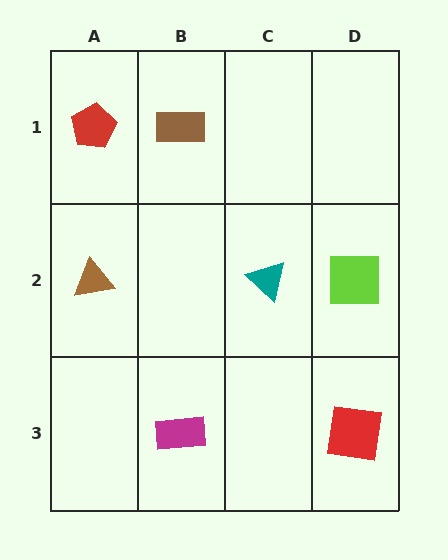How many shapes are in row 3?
2 shapes.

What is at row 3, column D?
A red square.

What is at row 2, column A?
A brown triangle.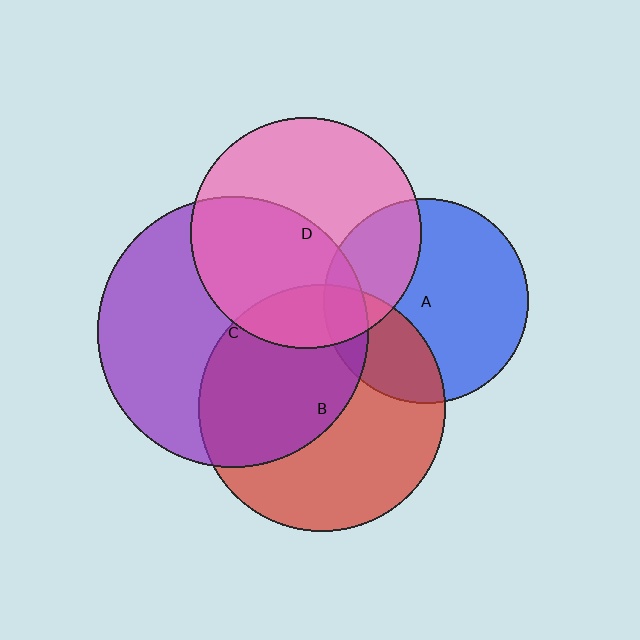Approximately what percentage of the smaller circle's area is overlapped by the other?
Approximately 45%.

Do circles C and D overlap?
Yes.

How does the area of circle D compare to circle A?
Approximately 1.3 times.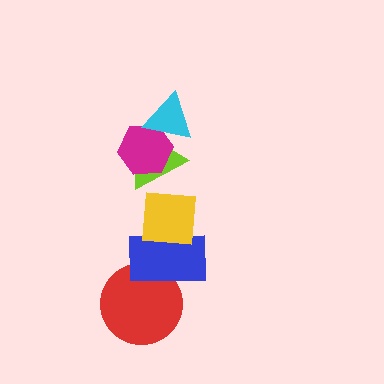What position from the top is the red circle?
The red circle is 6th from the top.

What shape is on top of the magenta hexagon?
The cyan triangle is on top of the magenta hexagon.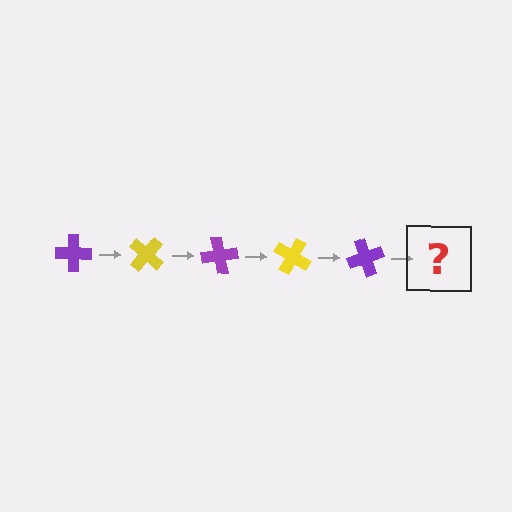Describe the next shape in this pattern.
It should be a yellow cross, rotated 200 degrees from the start.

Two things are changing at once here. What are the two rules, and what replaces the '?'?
The two rules are that it rotates 40 degrees each step and the color cycles through purple and yellow. The '?' should be a yellow cross, rotated 200 degrees from the start.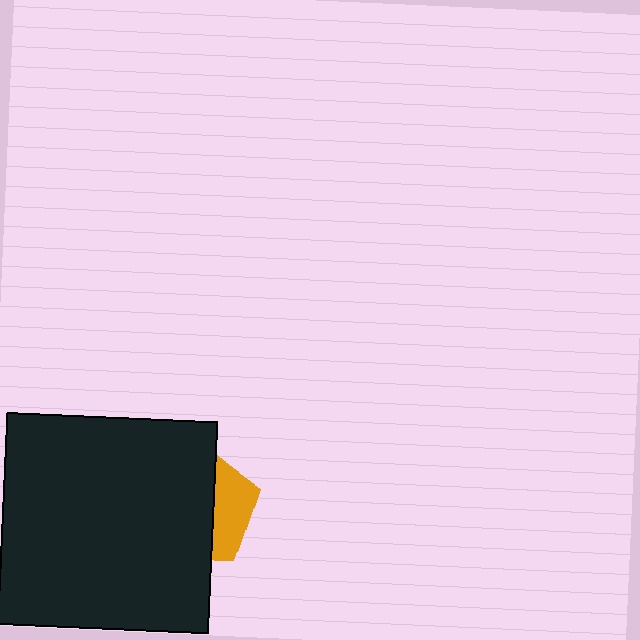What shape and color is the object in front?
The object in front is a black square.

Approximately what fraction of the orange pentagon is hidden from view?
Roughly 69% of the orange pentagon is hidden behind the black square.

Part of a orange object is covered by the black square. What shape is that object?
It is a pentagon.